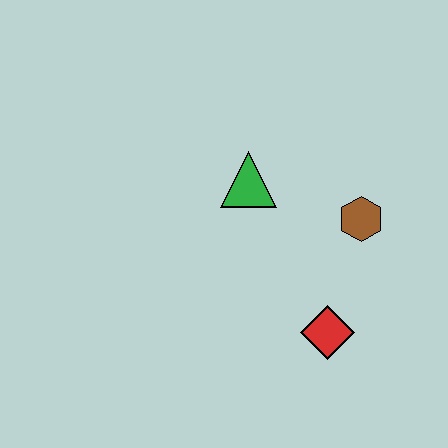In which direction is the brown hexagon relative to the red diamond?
The brown hexagon is above the red diamond.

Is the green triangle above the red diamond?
Yes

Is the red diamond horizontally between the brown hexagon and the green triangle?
Yes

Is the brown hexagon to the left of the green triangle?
No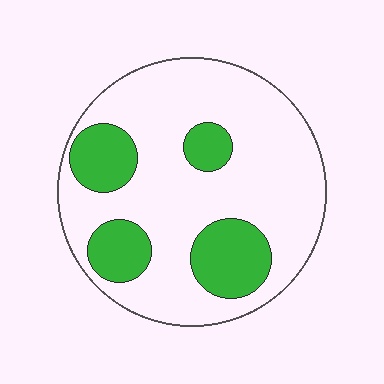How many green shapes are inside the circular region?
4.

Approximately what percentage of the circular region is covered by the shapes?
Approximately 25%.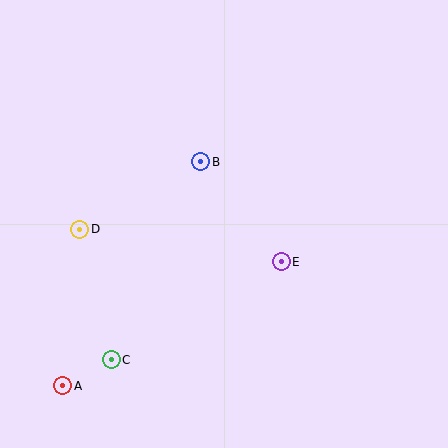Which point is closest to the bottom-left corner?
Point A is closest to the bottom-left corner.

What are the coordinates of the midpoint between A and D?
The midpoint between A and D is at (71, 307).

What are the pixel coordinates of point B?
Point B is at (201, 162).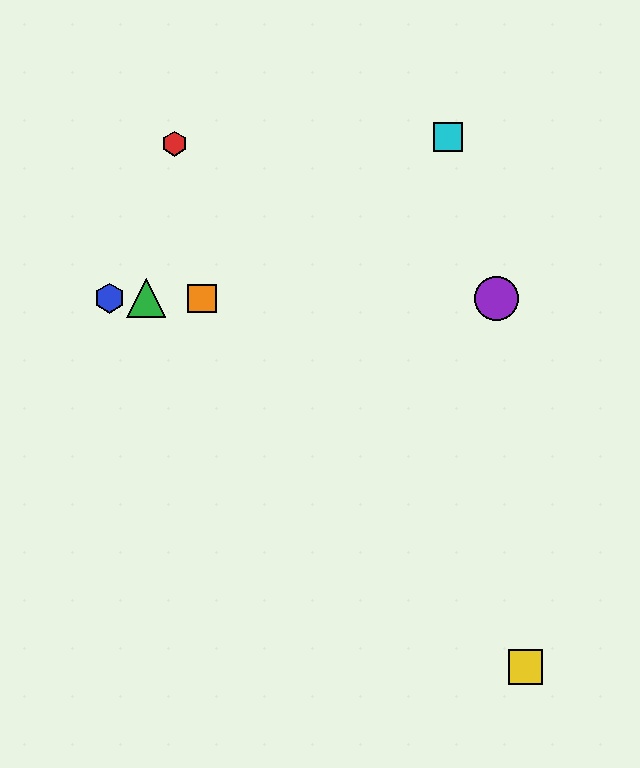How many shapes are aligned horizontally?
4 shapes (the blue hexagon, the green triangle, the purple circle, the orange square) are aligned horizontally.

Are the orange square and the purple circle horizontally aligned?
Yes, both are at y≈298.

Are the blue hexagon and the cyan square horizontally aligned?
No, the blue hexagon is at y≈298 and the cyan square is at y≈137.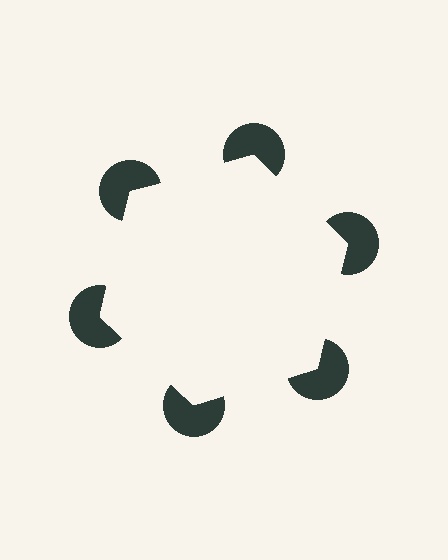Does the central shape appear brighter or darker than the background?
It typically appears slightly brighter than the background, even though no actual brightness change is drawn.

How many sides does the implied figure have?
6 sides.